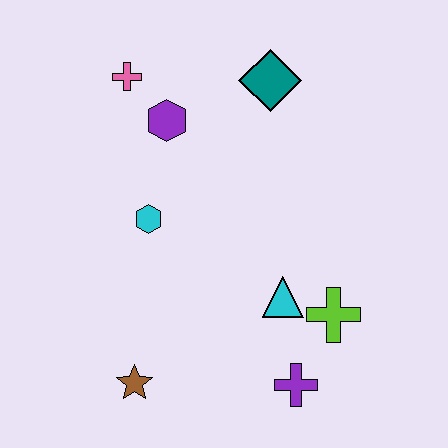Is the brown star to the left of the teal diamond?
Yes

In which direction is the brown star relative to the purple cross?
The brown star is to the left of the purple cross.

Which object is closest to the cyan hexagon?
The purple hexagon is closest to the cyan hexagon.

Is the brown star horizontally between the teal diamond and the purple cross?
No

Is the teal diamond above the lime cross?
Yes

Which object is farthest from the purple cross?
The pink cross is farthest from the purple cross.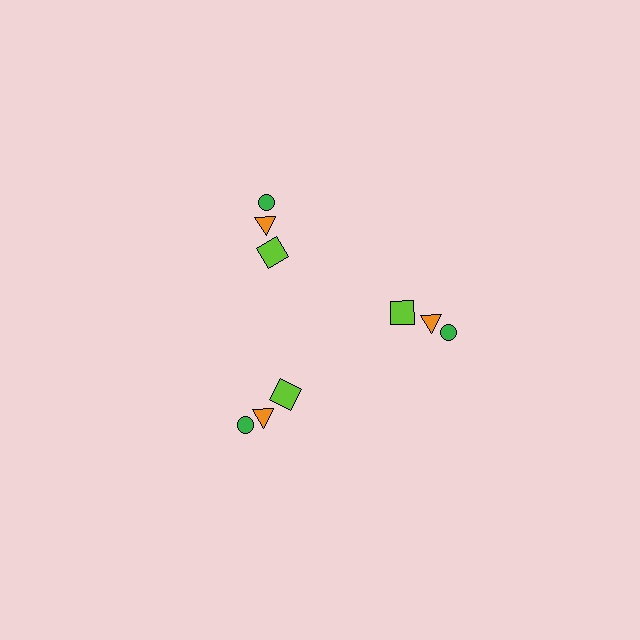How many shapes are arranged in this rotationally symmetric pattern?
There are 9 shapes, arranged in 3 groups of 3.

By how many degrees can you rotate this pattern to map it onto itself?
The pattern maps onto itself every 120 degrees of rotation.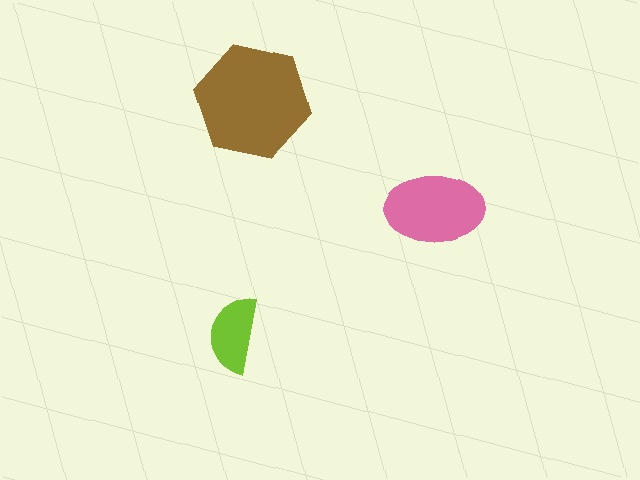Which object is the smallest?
The lime semicircle.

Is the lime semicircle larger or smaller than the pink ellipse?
Smaller.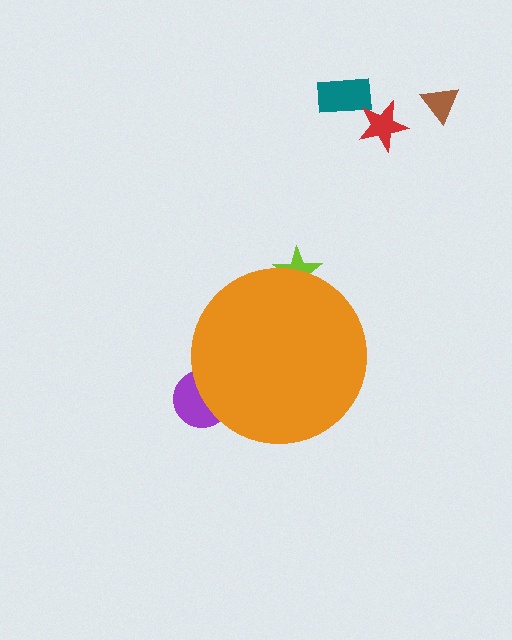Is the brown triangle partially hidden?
No, the brown triangle is fully visible.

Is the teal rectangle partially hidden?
No, the teal rectangle is fully visible.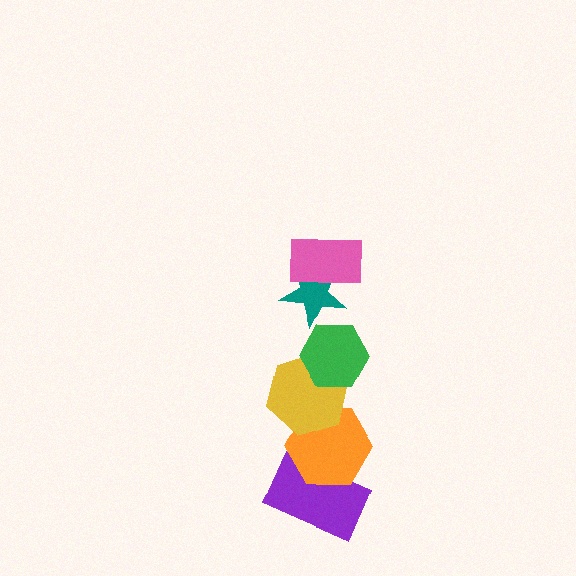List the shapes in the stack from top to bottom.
From top to bottom: the pink rectangle, the teal star, the green hexagon, the yellow hexagon, the orange hexagon, the purple rectangle.